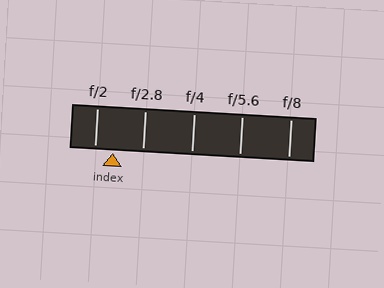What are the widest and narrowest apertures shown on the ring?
The widest aperture shown is f/2 and the narrowest is f/8.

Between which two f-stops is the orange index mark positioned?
The index mark is between f/2 and f/2.8.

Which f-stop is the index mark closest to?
The index mark is closest to f/2.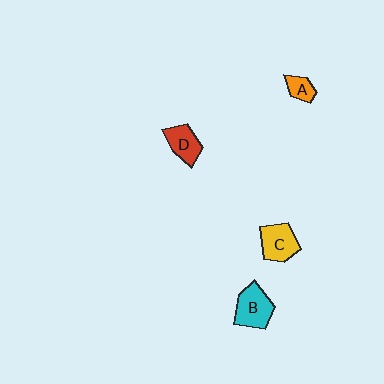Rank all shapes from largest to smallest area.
From largest to smallest: B (cyan), C (yellow), D (red), A (orange).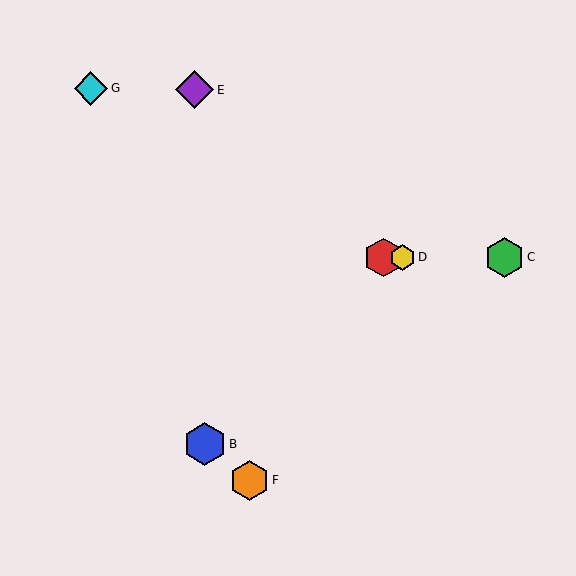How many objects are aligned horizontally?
3 objects (A, C, D) are aligned horizontally.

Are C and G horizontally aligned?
No, C is at y≈257 and G is at y≈88.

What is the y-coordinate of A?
Object A is at y≈257.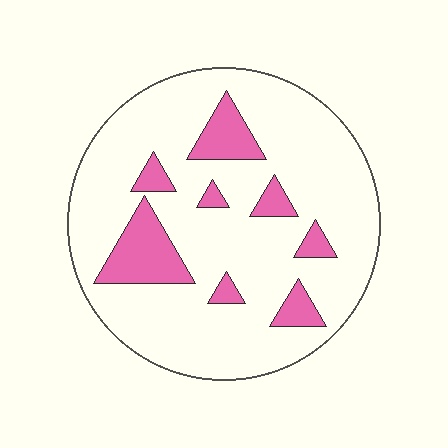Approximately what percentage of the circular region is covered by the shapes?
Approximately 15%.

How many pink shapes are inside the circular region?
8.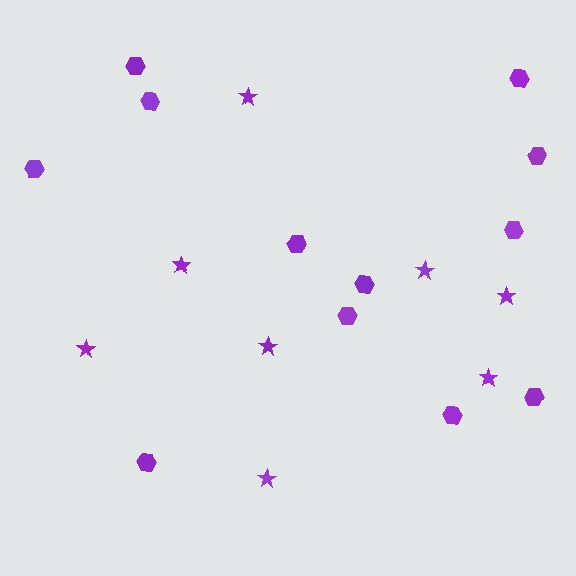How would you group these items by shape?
There are 2 groups: one group of hexagons (12) and one group of stars (8).